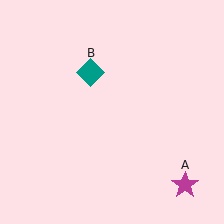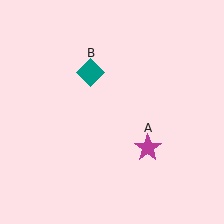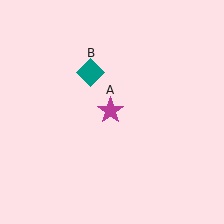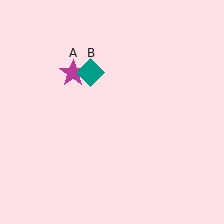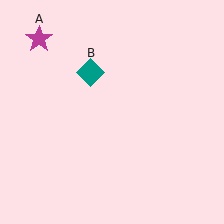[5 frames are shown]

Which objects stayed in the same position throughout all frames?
Teal diamond (object B) remained stationary.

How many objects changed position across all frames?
1 object changed position: magenta star (object A).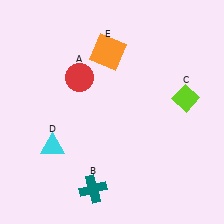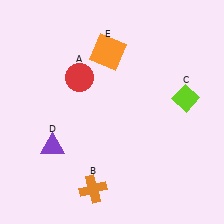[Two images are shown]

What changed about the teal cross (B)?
In Image 1, B is teal. In Image 2, it changed to orange.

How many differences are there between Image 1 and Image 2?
There are 2 differences between the two images.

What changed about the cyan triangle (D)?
In Image 1, D is cyan. In Image 2, it changed to purple.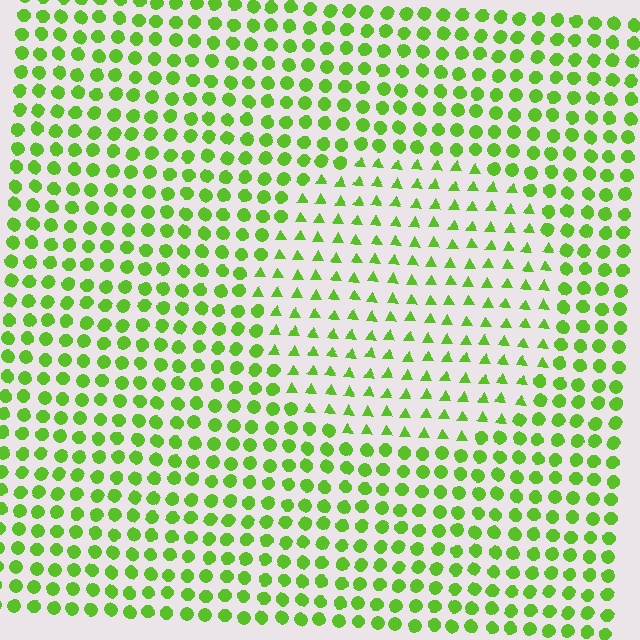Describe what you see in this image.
The image is filled with small lime elements arranged in a uniform grid. A circle-shaped region contains triangles, while the surrounding area contains circles. The boundary is defined purely by the change in element shape.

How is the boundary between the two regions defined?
The boundary is defined by a change in element shape: triangles inside vs. circles outside. All elements share the same color and spacing.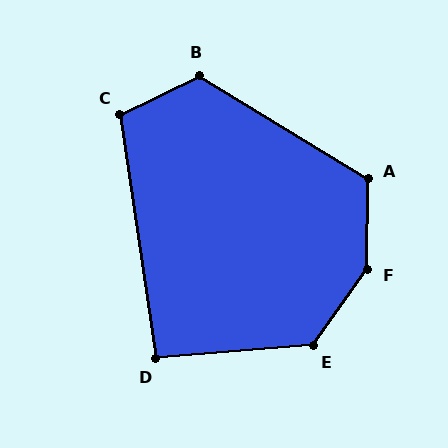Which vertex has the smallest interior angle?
D, at approximately 94 degrees.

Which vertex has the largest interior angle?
F, at approximately 144 degrees.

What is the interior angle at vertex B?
Approximately 122 degrees (obtuse).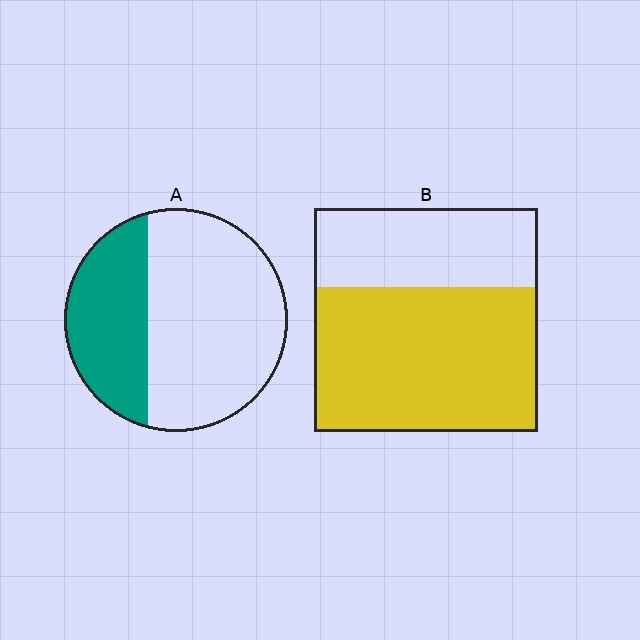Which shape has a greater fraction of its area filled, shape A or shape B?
Shape B.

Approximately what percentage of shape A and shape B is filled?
A is approximately 35% and B is approximately 65%.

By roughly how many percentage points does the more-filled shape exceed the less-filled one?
By roughly 30 percentage points (B over A).